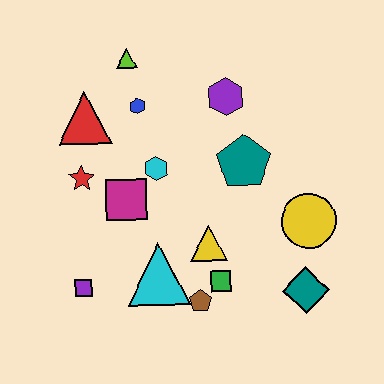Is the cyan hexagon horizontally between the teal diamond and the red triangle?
Yes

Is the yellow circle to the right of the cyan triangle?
Yes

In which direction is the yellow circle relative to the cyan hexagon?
The yellow circle is to the right of the cyan hexagon.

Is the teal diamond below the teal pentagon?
Yes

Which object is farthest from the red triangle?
The teal diamond is farthest from the red triangle.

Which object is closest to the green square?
The brown pentagon is closest to the green square.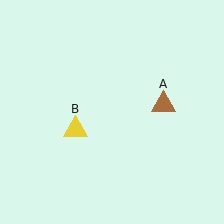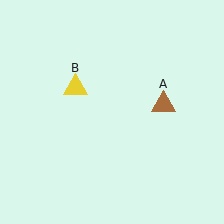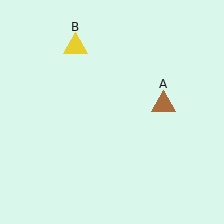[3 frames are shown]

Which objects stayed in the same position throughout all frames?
Brown triangle (object A) remained stationary.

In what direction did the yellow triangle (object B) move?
The yellow triangle (object B) moved up.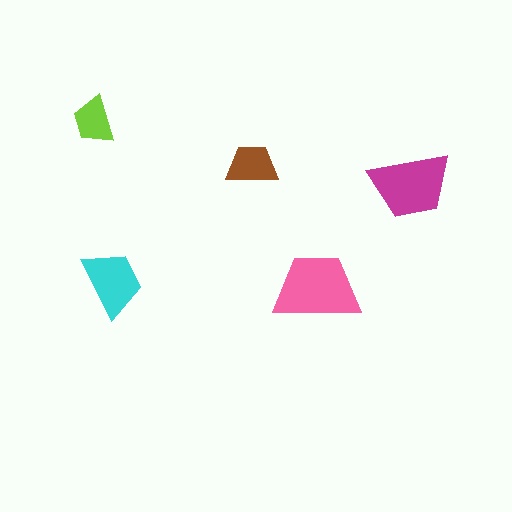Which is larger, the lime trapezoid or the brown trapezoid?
The brown one.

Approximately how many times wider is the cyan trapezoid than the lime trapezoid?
About 1.5 times wider.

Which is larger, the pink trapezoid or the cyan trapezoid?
The pink one.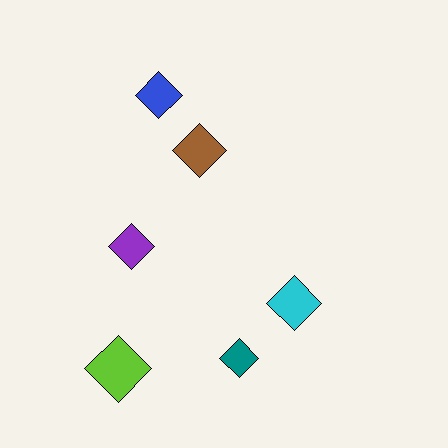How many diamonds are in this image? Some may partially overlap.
There are 6 diamonds.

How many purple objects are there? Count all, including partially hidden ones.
There is 1 purple object.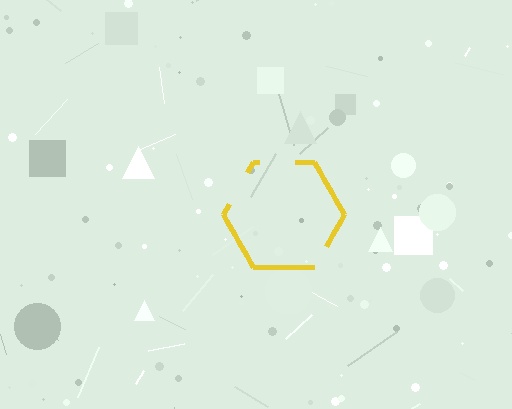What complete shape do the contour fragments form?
The contour fragments form a hexagon.